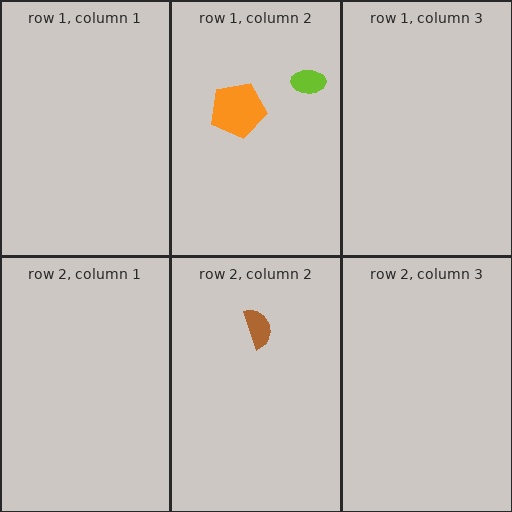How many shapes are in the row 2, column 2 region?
1.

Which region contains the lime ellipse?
The row 1, column 2 region.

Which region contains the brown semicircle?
The row 2, column 2 region.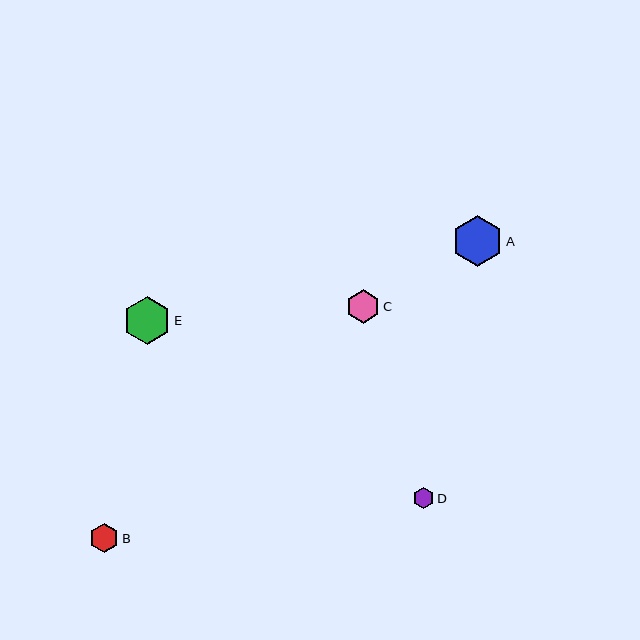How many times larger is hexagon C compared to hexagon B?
Hexagon C is approximately 1.1 times the size of hexagon B.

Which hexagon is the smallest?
Hexagon D is the smallest with a size of approximately 21 pixels.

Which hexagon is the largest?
Hexagon A is the largest with a size of approximately 51 pixels.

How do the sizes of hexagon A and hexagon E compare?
Hexagon A and hexagon E are approximately the same size.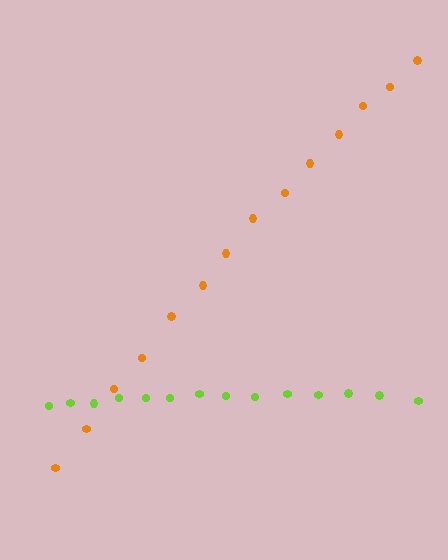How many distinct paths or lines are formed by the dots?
There are 2 distinct paths.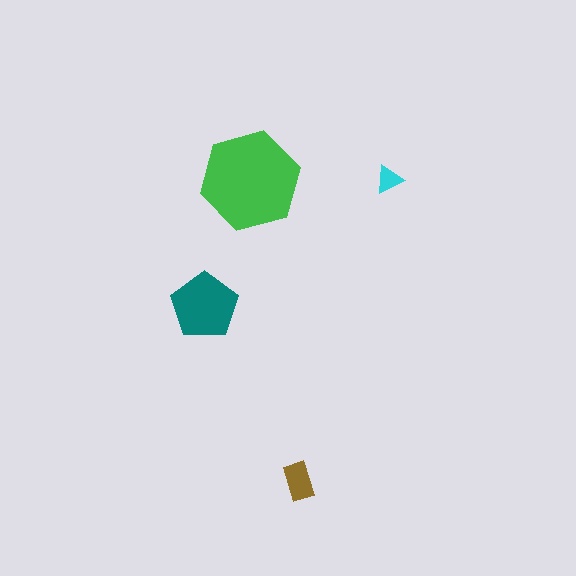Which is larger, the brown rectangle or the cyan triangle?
The brown rectangle.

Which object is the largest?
The green hexagon.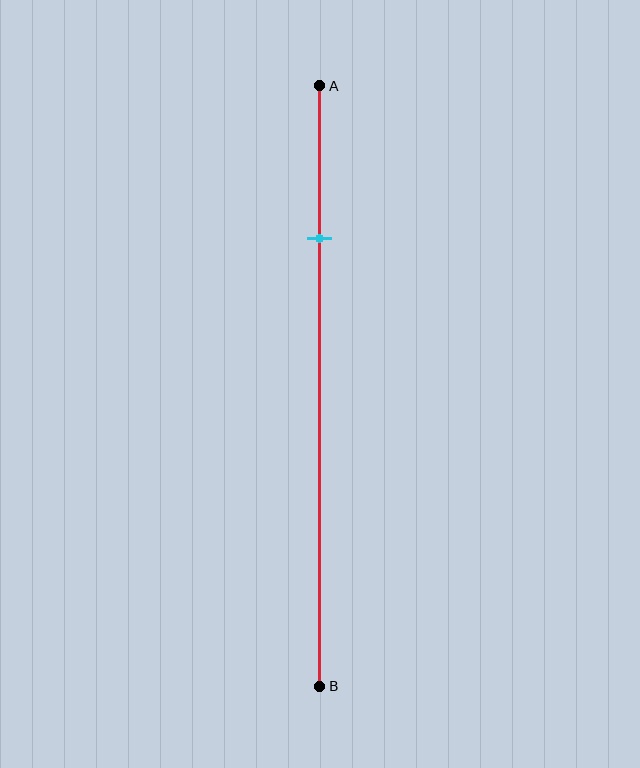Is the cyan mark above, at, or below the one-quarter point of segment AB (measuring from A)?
The cyan mark is approximately at the one-quarter point of segment AB.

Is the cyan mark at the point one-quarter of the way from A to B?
Yes, the mark is approximately at the one-quarter point.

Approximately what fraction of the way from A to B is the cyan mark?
The cyan mark is approximately 25% of the way from A to B.